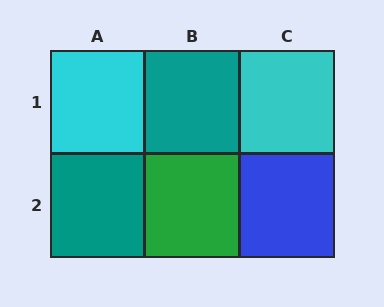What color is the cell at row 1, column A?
Cyan.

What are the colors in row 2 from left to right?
Teal, green, blue.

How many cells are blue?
1 cell is blue.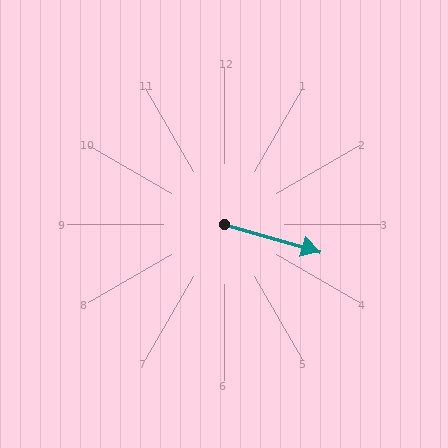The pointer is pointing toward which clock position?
Roughly 4 o'clock.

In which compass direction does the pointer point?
East.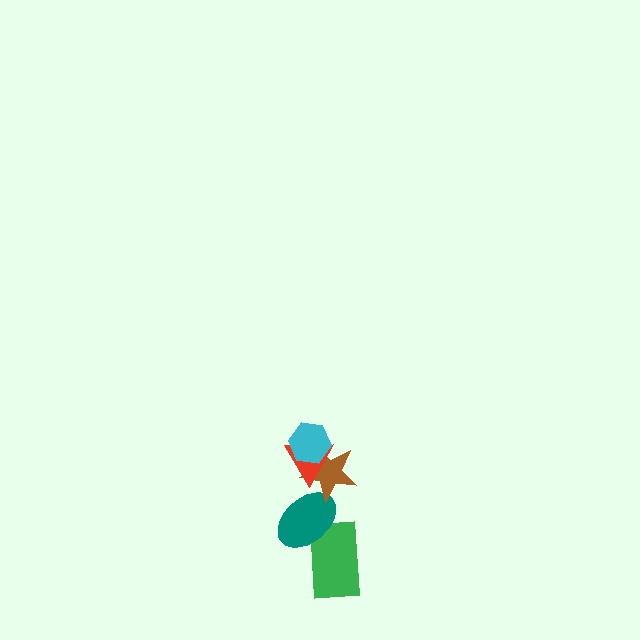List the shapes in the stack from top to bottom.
From top to bottom: the cyan hexagon, the red triangle, the brown star, the teal ellipse, the green rectangle.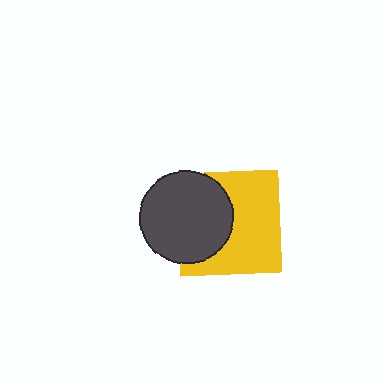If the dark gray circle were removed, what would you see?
You would see the complete yellow square.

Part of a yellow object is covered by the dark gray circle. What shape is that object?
It is a square.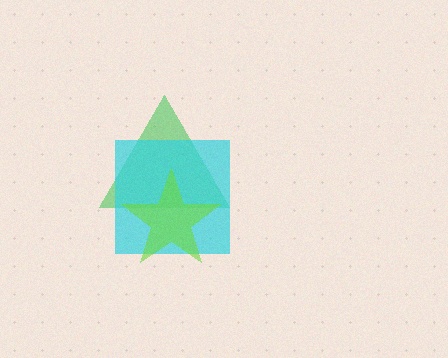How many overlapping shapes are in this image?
There are 3 overlapping shapes in the image.